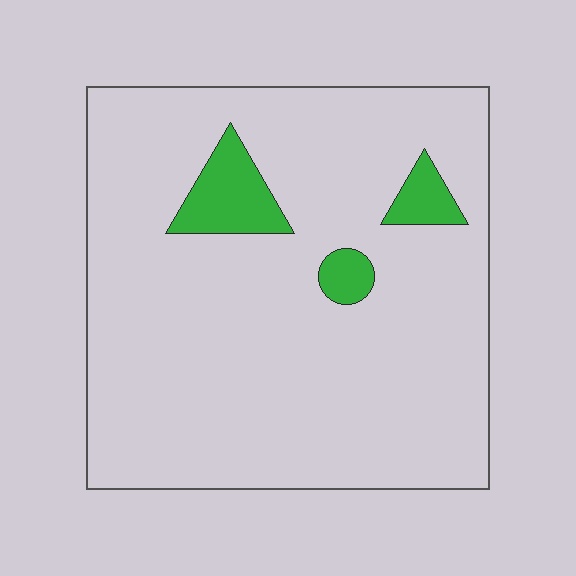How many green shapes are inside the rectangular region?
3.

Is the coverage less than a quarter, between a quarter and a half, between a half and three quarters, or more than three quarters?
Less than a quarter.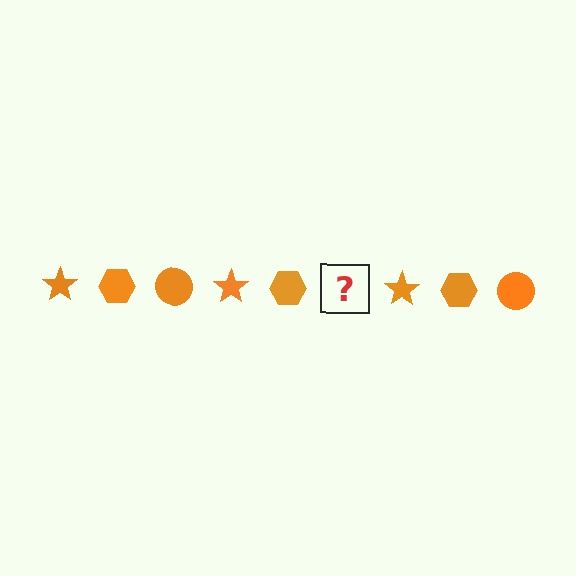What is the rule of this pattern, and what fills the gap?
The rule is that the pattern cycles through star, hexagon, circle shapes in orange. The gap should be filled with an orange circle.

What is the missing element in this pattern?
The missing element is an orange circle.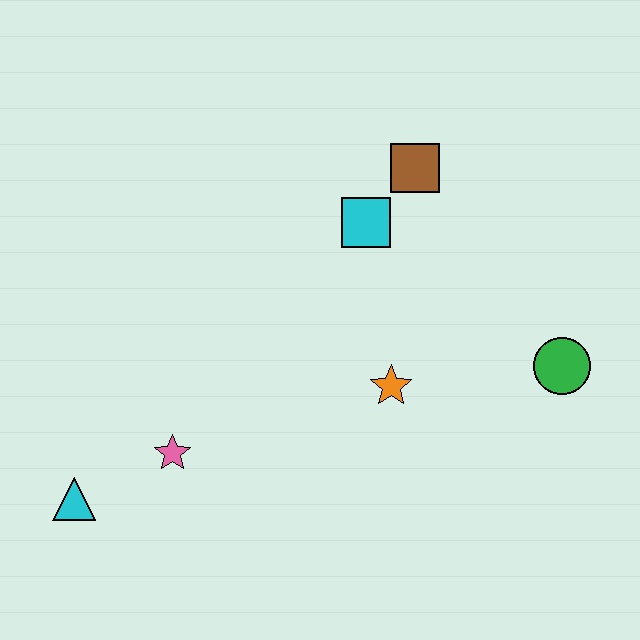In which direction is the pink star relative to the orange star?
The pink star is to the left of the orange star.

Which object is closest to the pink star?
The cyan triangle is closest to the pink star.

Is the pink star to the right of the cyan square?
No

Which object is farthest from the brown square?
The cyan triangle is farthest from the brown square.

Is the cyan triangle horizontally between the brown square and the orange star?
No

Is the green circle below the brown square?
Yes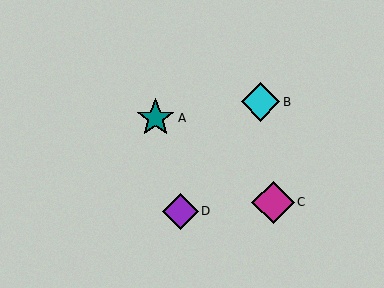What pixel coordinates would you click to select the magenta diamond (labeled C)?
Click at (273, 202) to select the magenta diamond C.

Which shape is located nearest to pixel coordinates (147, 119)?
The teal star (labeled A) at (156, 118) is nearest to that location.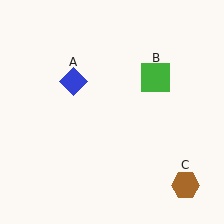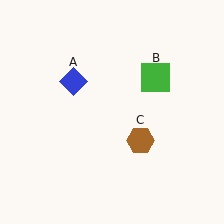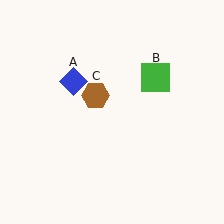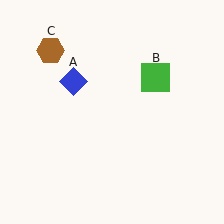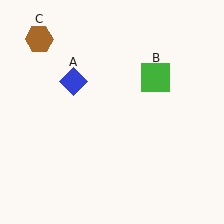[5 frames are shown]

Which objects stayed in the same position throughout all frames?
Blue diamond (object A) and green square (object B) remained stationary.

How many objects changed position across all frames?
1 object changed position: brown hexagon (object C).